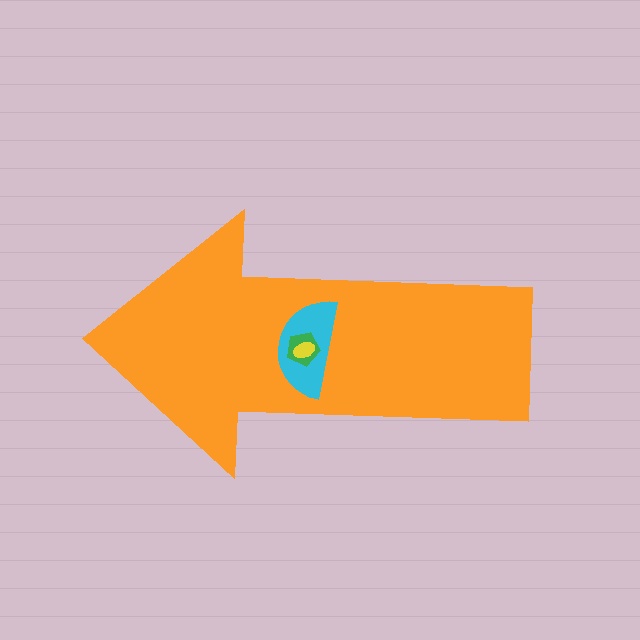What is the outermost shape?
The orange arrow.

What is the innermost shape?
The yellow ellipse.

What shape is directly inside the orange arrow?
The cyan semicircle.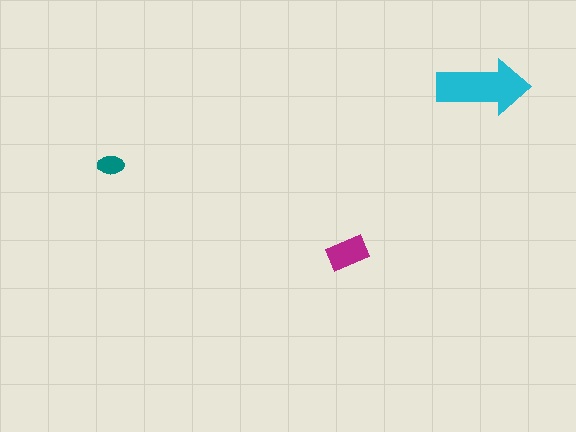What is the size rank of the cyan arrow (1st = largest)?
1st.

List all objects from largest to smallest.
The cyan arrow, the magenta rectangle, the teal ellipse.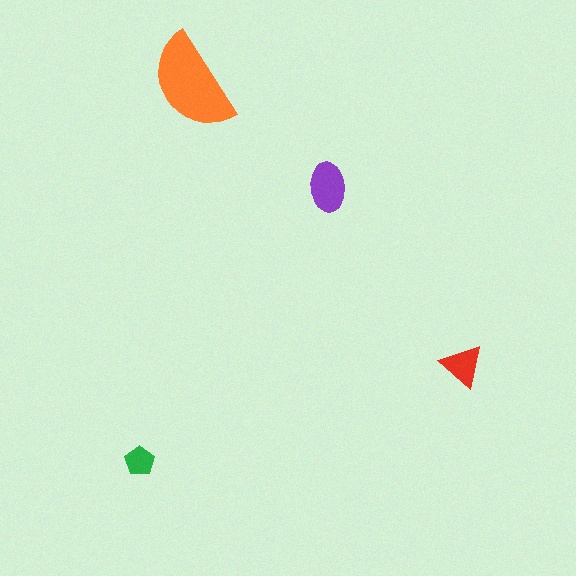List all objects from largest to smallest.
The orange semicircle, the purple ellipse, the red triangle, the green pentagon.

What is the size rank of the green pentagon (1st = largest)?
4th.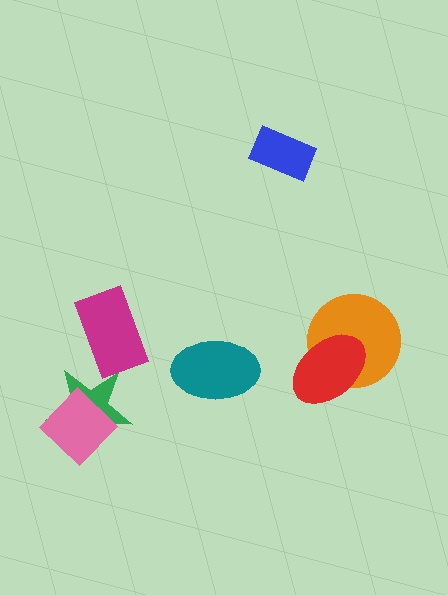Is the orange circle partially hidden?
Yes, it is partially covered by another shape.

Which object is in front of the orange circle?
The red ellipse is in front of the orange circle.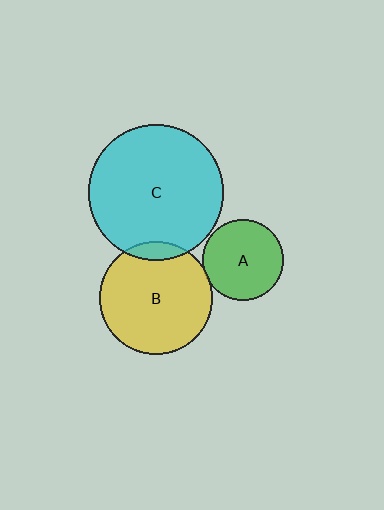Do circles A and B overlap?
Yes.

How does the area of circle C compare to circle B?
Approximately 1.4 times.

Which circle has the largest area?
Circle C (cyan).